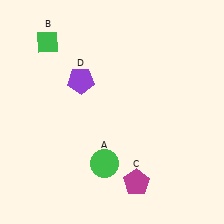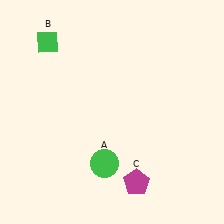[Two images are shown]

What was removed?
The purple pentagon (D) was removed in Image 2.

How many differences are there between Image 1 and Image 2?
There is 1 difference between the two images.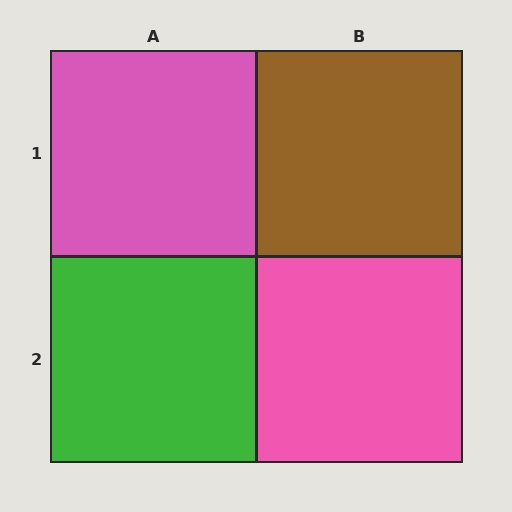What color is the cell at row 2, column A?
Green.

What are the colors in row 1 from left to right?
Pink, brown.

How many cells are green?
1 cell is green.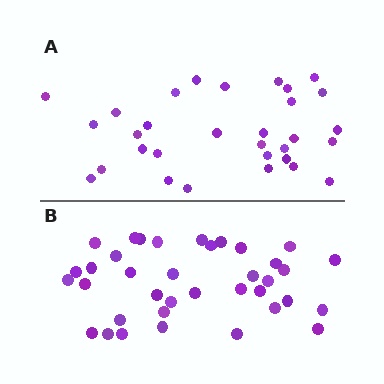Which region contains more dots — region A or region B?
Region B (the bottom region) has more dots.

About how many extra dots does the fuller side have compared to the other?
Region B has about 6 more dots than region A.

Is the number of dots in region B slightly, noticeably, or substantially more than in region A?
Region B has only slightly more — the two regions are fairly close. The ratio is roughly 1.2 to 1.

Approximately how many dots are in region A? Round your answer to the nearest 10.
About 30 dots. (The exact count is 31, which rounds to 30.)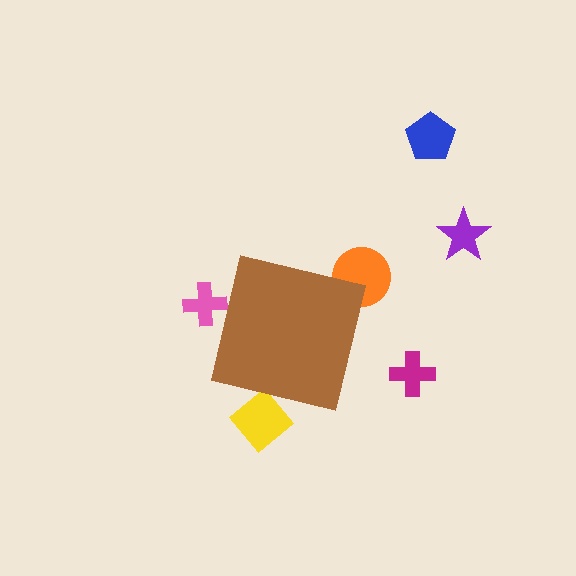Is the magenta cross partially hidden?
No, the magenta cross is fully visible.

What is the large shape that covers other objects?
A brown square.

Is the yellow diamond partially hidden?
Yes, the yellow diamond is partially hidden behind the brown square.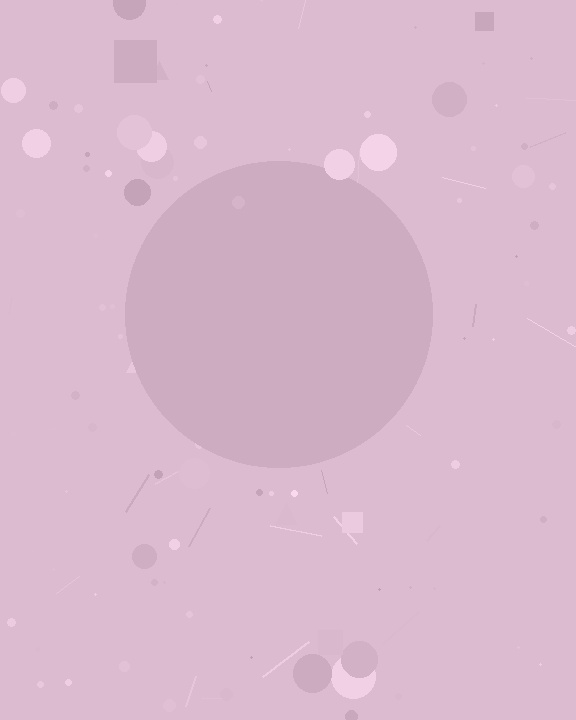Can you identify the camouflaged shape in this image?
The camouflaged shape is a circle.